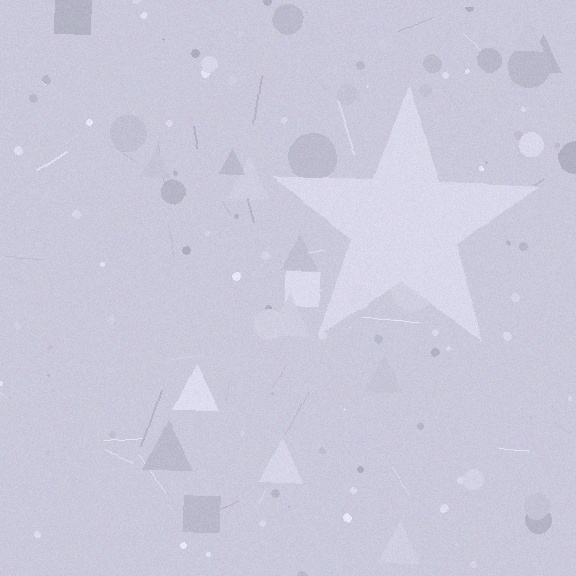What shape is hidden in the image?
A star is hidden in the image.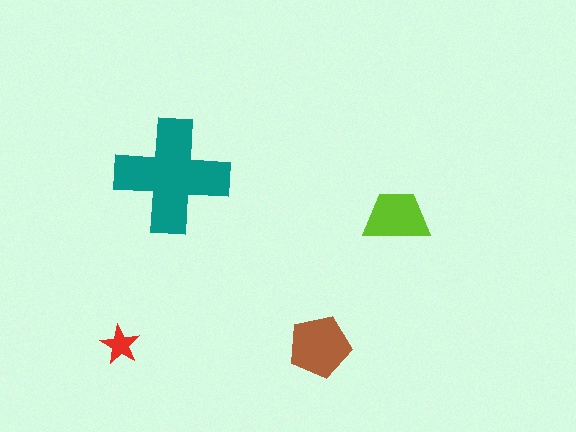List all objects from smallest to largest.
The red star, the lime trapezoid, the brown pentagon, the teal cross.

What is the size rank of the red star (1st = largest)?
4th.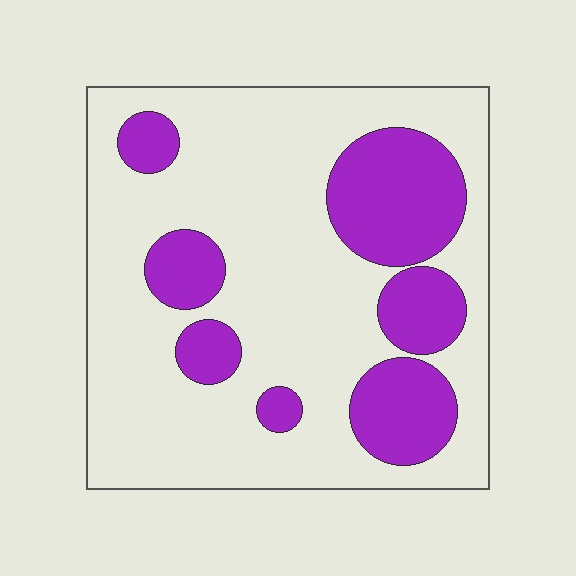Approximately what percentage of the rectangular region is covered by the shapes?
Approximately 25%.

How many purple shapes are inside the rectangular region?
7.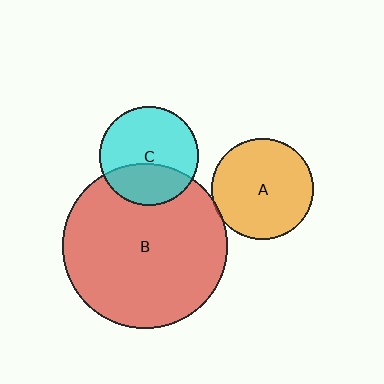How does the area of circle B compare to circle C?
Approximately 2.8 times.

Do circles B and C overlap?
Yes.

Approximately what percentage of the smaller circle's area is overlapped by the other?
Approximately 35%.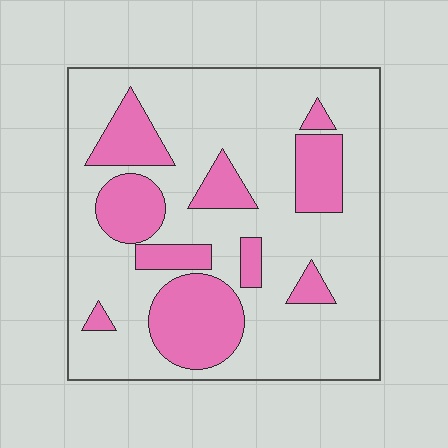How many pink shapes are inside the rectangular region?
10.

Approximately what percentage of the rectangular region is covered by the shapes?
Approximately 25%.